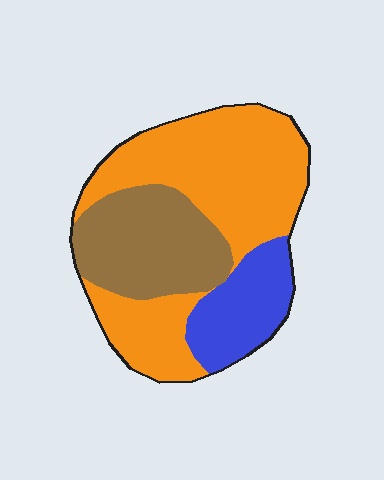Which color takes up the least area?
Blue, at roughly 20%.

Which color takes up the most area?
Orange, at roughly 55%.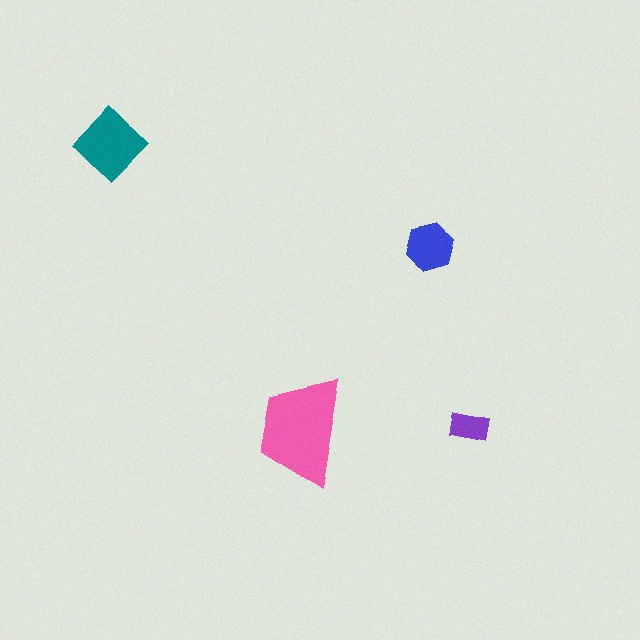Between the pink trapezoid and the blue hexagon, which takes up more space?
The pink trapezoid.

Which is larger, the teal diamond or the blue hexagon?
The teal diamond.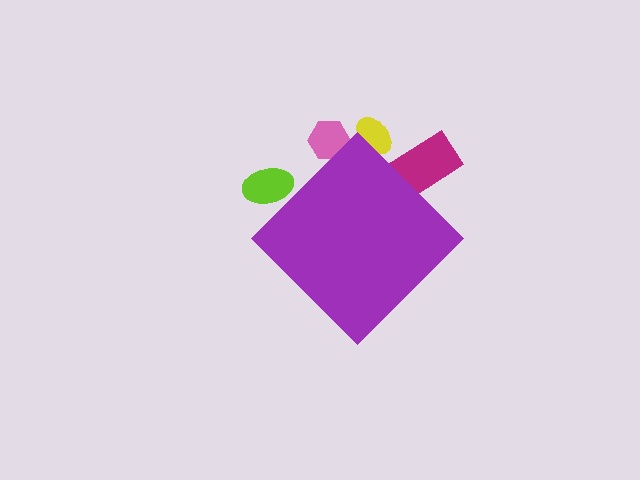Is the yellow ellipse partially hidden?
Yes, the yellow ellipse is partially hidden behind the purple diamond.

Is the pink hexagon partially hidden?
Yes, the pink hexagon is partially hidden behind the purple diamond.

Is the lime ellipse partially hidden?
Yes, the lime ellipse is partially hidden behind the purple diamond.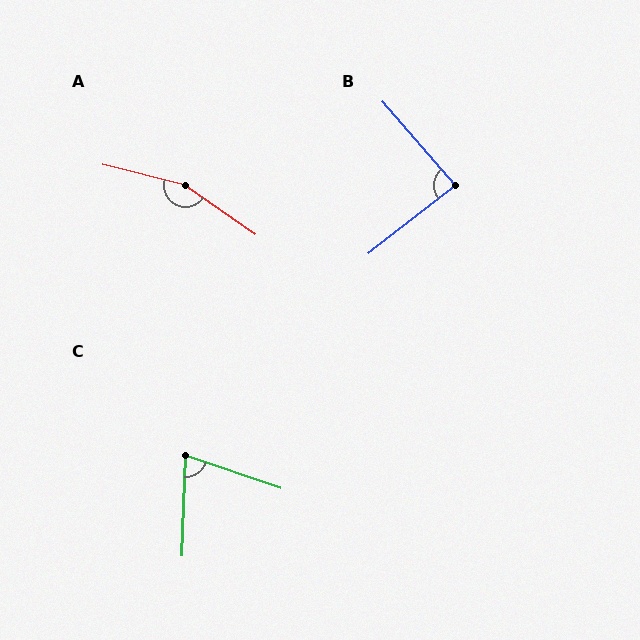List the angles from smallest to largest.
C (73°), B (87°), A (160°).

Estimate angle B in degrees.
Approximately 87 degrees.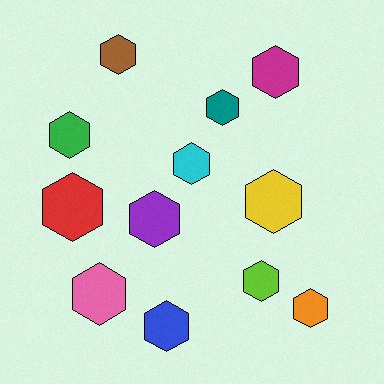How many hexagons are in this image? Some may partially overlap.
There are 12 hexagons.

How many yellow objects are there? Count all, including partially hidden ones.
There is 1 yellow object.